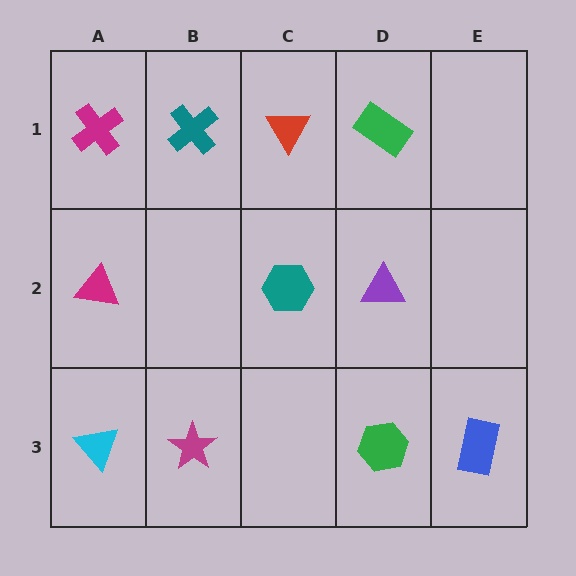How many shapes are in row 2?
3 shapes.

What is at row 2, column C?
A teal hexagon.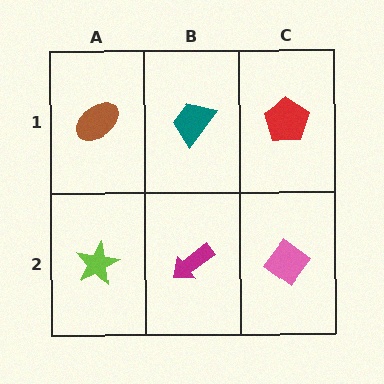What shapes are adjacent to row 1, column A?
A lime star (row 2, column A), a teal trapezoid (row 1, column B).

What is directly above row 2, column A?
A brown ellipse.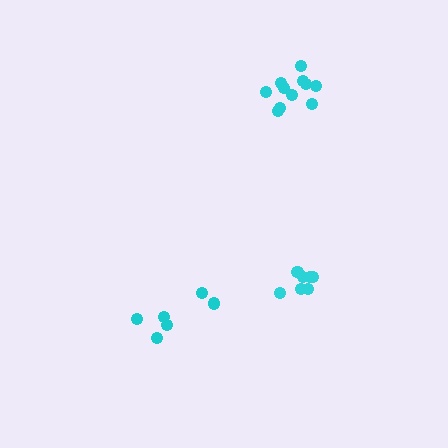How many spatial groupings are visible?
There are 3 spatial groupings.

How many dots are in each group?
Group 1: 6 dots, Group 2: 11 dots, Group 3: 7 dots (24 total).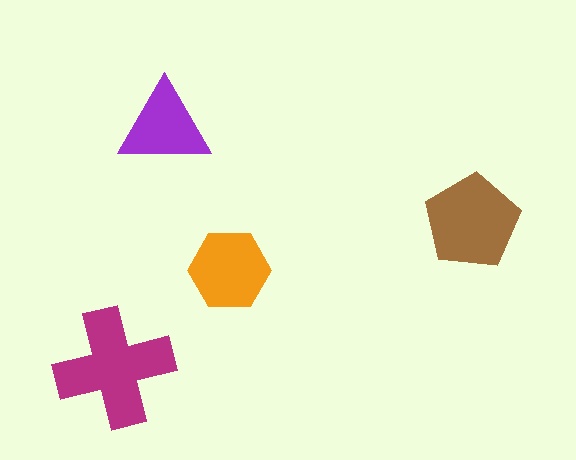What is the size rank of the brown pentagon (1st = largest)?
2nd.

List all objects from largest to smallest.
The magenta cross, the brown pentagon, the orange hexagon, the purple triangle.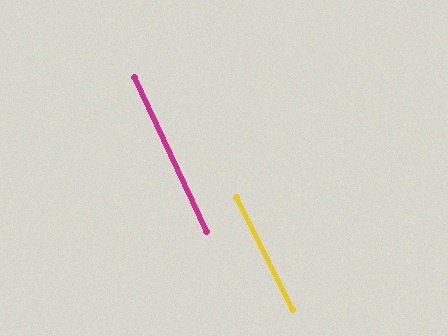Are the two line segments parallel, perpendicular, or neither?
Parallel — their directions differ by only 1.6°.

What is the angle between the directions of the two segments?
Approximately 2 degrees.